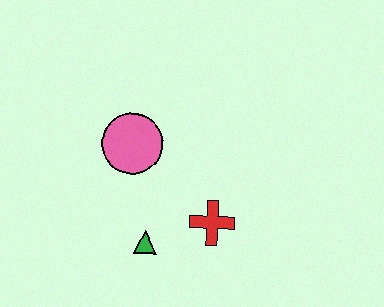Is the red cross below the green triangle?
No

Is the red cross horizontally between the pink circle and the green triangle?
No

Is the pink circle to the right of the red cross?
No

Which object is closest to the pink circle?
The green triangle is closest to the pink circle.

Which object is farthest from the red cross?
The pink circle is farthest from the red cross.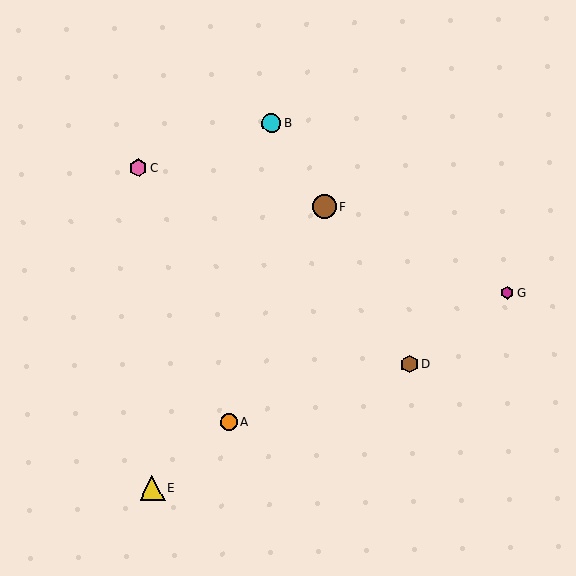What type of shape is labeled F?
Shape F is a brown circle.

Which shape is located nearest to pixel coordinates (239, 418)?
The orange circle (labeled A) at (229, 423) is nearest to that location.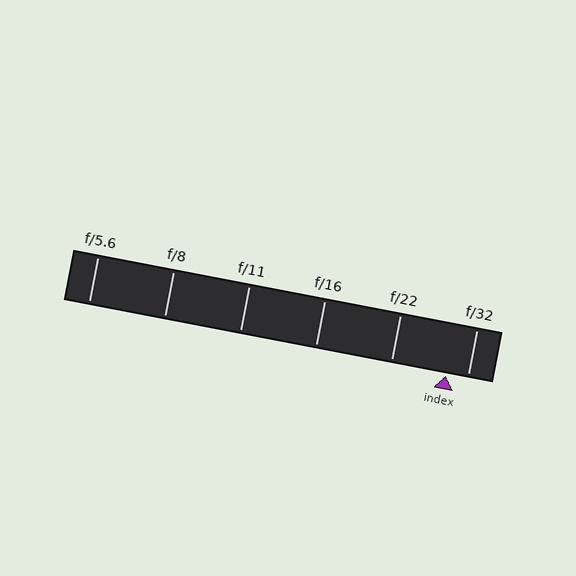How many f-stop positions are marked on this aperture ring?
There are 6 f-stop positions marked.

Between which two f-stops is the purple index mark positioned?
The index mark is between f/22 and f/32.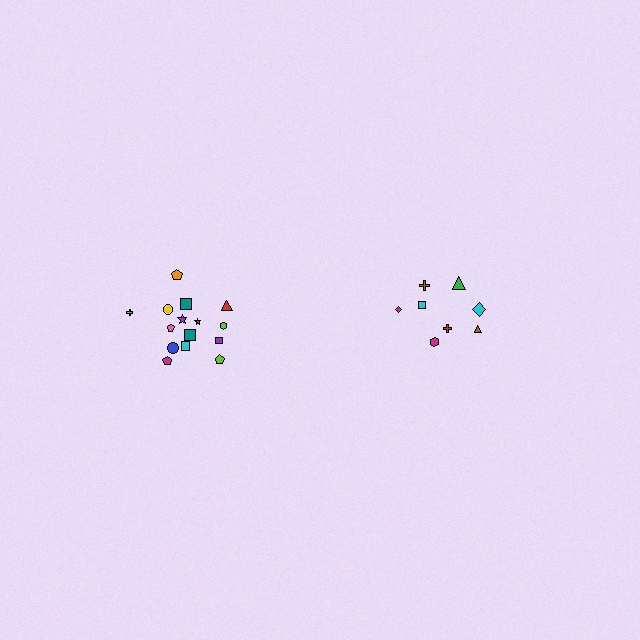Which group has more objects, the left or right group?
The left group.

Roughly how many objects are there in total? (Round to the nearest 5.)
Roughly 25 objects in total.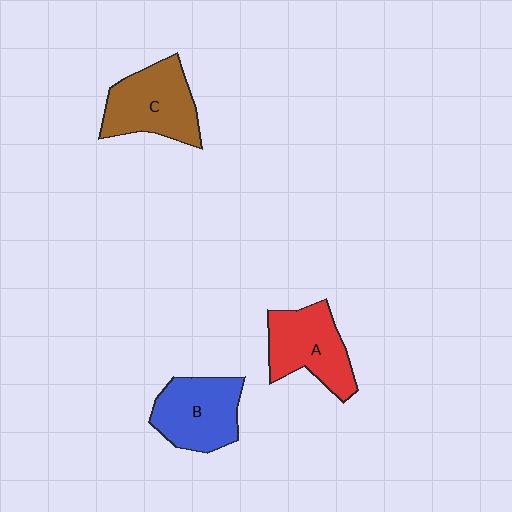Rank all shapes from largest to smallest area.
From largest to smallest: C (brown), B (blue), A (red).